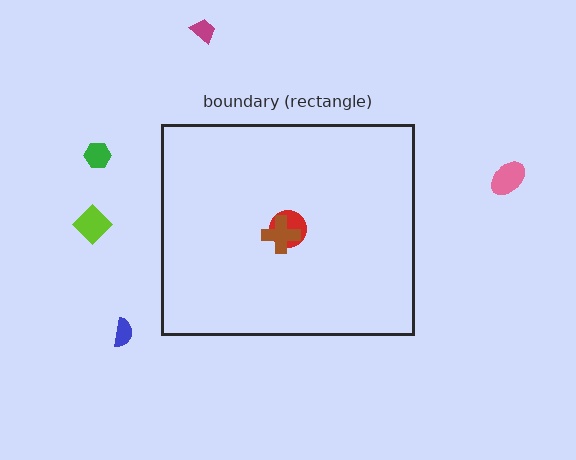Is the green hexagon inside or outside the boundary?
Outside.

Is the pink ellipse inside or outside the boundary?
Outside.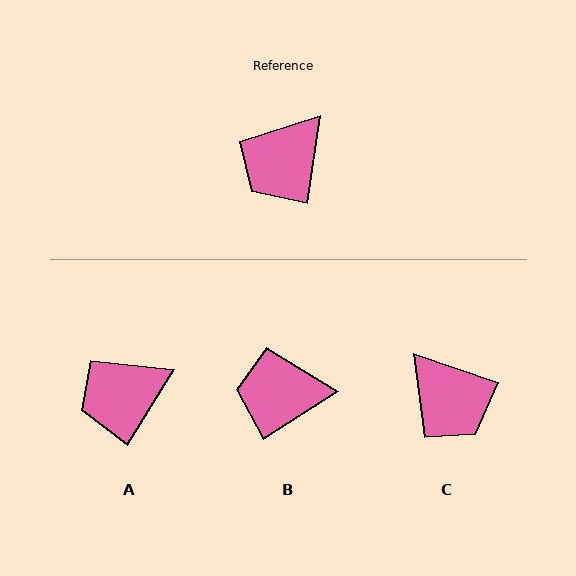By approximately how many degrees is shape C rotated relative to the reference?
Approximately 79 degrees counter-clockwise.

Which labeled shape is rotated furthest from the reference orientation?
C, about 79 degrees away.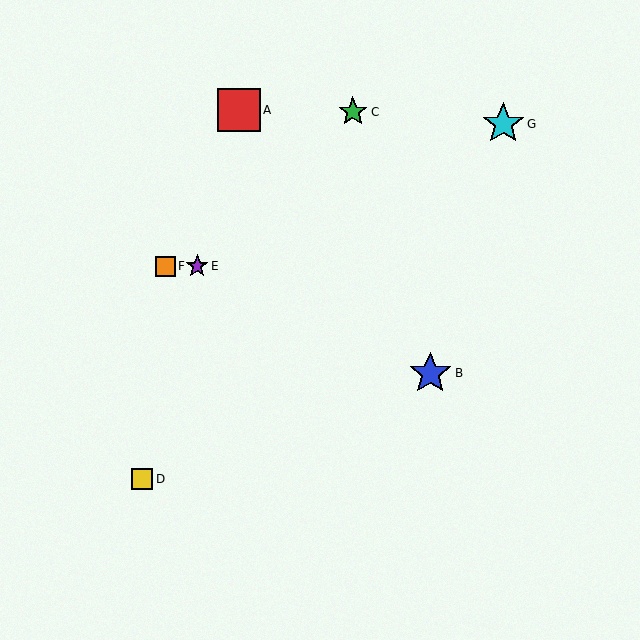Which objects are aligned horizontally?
Objects E, F are aligned horizontally.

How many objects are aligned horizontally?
2 objects (E, F) are aligned horizontally.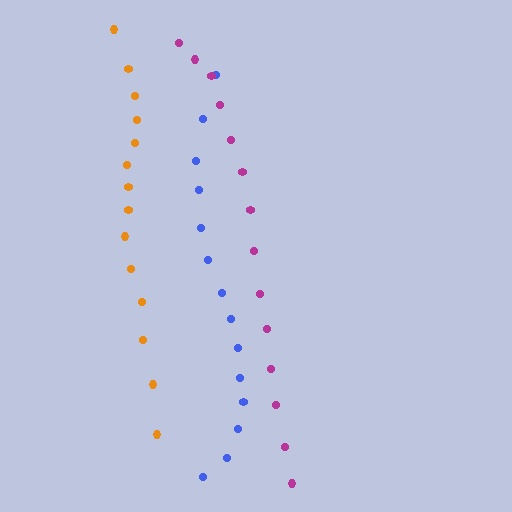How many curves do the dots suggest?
There are 3 distinct paths.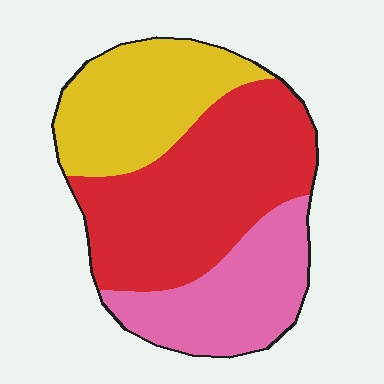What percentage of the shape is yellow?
Yellow covers 28% of the shape.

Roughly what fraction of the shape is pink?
Pink takes up about one quarter (1/4) of the shape.